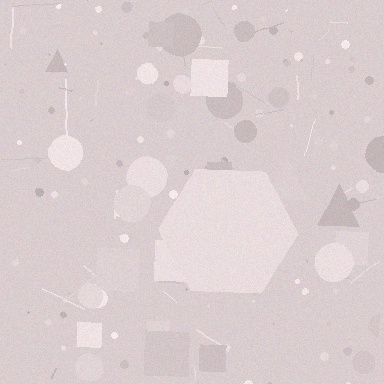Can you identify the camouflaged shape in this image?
The camouflaged shape is a hexagon.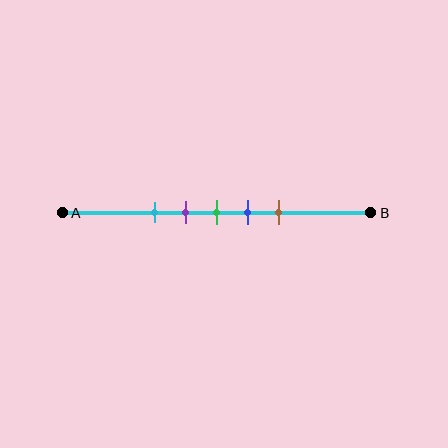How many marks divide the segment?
There are 5 marks dividing the segment.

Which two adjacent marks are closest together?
The purple and green marks are the closest adjacent pair.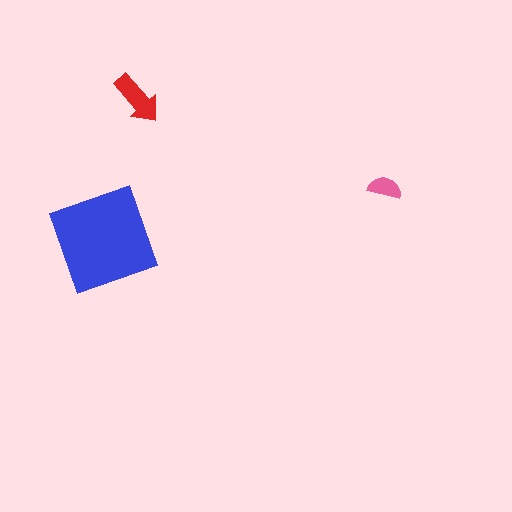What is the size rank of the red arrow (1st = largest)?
2nd.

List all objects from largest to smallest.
The blue square, the red arrow, the pink semicircle.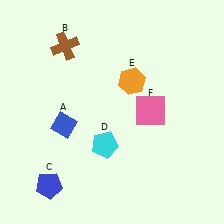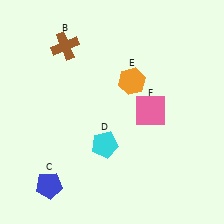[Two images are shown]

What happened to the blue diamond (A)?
The blue diamond (A) was removed in Image 2. It was in the bottom-left area of Image 1.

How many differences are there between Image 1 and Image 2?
There is 1 difference between the two images.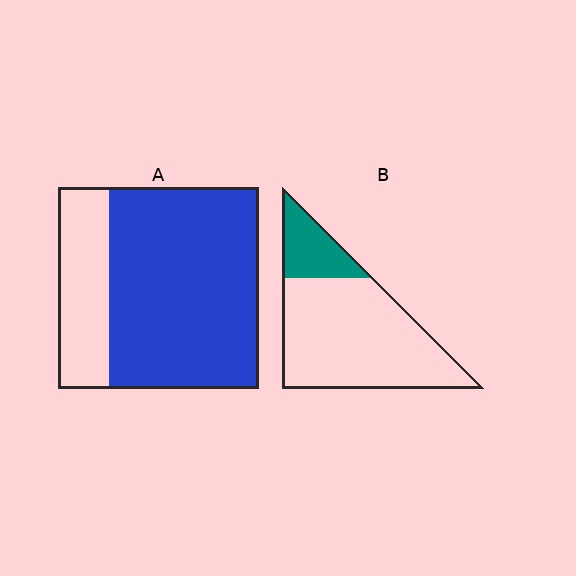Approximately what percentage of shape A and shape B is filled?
A is approximately 75% and B is approximately 20%.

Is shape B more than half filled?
No.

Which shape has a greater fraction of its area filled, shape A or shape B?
Shape A.